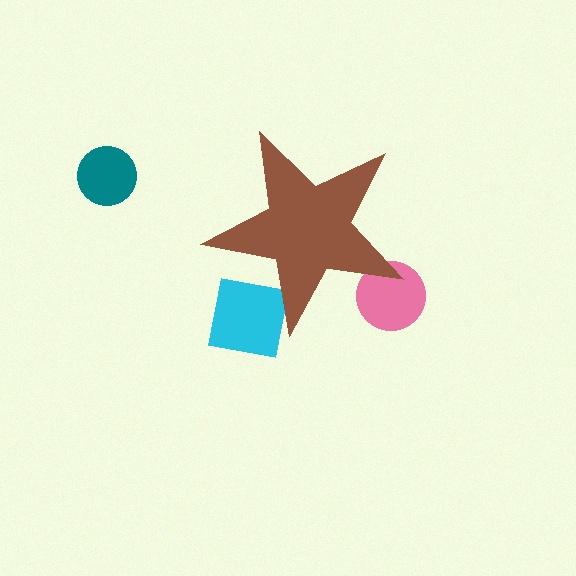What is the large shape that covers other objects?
A brown star.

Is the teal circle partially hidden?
No, the teal circle is fully visible.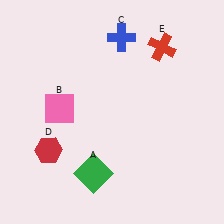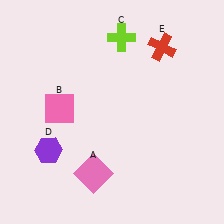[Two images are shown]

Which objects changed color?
A changed from green to pink. C changed from blue to lime. D changed from red to purple.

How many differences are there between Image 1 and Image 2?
There are 3 differences between the two images.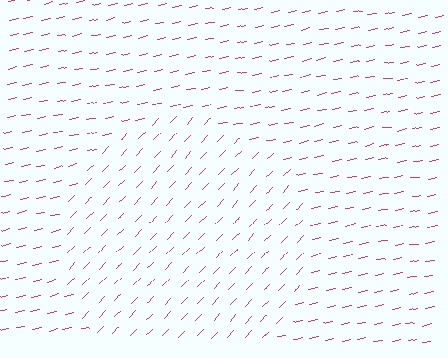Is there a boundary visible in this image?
Yes, there is a texture boundary formed by a change in line orientation.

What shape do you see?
I see a circle.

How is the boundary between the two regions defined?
The boundary is defined purely by a change in line orientation (approximately 34 degrees difference). All lines are the same color and thickness.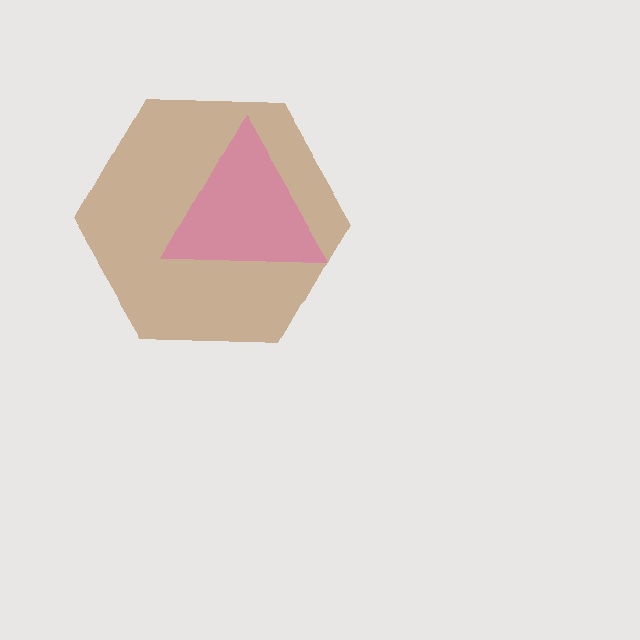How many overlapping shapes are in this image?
There are 2 overlapping shapes in the image.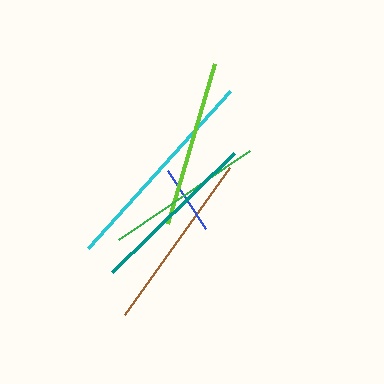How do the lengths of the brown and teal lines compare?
The brown and teal lines are approximately the same length.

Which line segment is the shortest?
The blue line is the shortest at approximately 70 pixels.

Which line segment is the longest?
The cyan line is the longest at approximately 211 pixels.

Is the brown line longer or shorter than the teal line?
The brown line is longer than the teal line.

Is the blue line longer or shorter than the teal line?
The teal line is longer than the blue line.